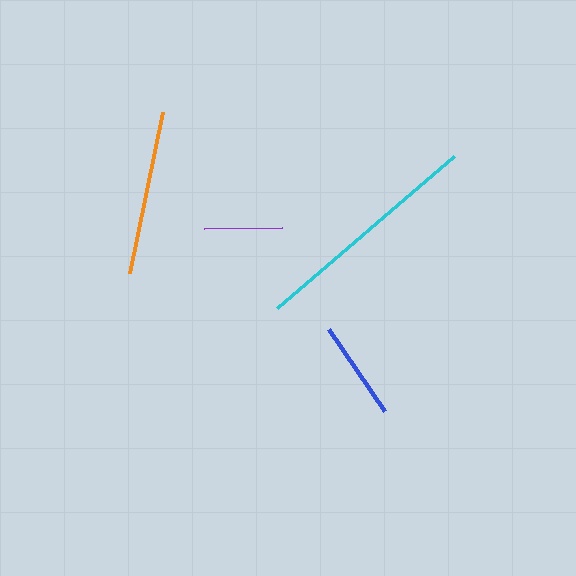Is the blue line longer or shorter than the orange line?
The orange line is longer than the blue line.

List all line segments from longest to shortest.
From longest to shortest: cyan, orange, blue, purple.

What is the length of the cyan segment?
The cyan segment is approximately 233 pixels long.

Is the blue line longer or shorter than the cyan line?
The cyan line is longer than the blue line.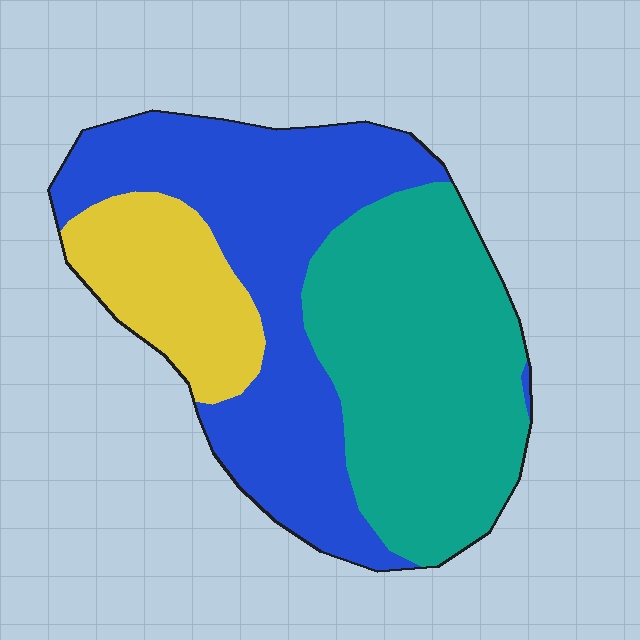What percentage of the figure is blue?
Blue takes up about two fifths (2/5) of the figure.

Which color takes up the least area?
Yellow, at roughly 15%.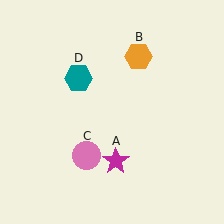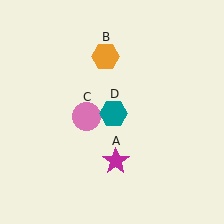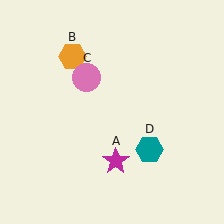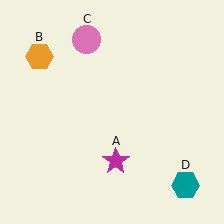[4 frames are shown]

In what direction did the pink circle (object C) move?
The pink circle (object C) moved up.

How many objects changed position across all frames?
3 objects changed position: orange hexagon (object B), pink circle (object C), teal hexagon (object D).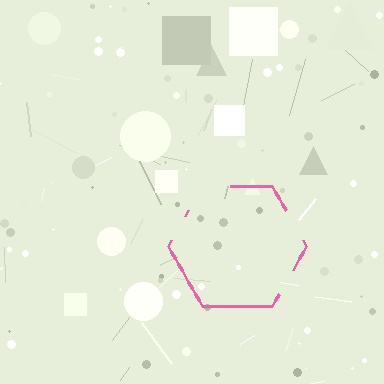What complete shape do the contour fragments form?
The contour fragments form a hexagon.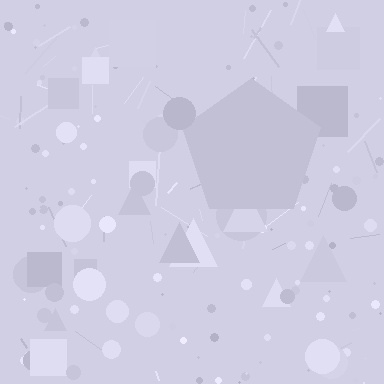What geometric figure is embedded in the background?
A pentagon is embedded in the background.